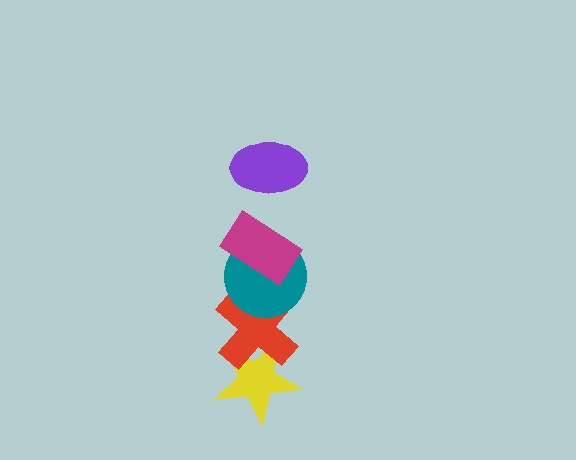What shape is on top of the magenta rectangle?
The purple ellipse is on top of the magenta rectangle.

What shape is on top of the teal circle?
The magenta rectangle is on top of the teal circle.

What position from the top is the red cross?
The red cross is 4th from the top.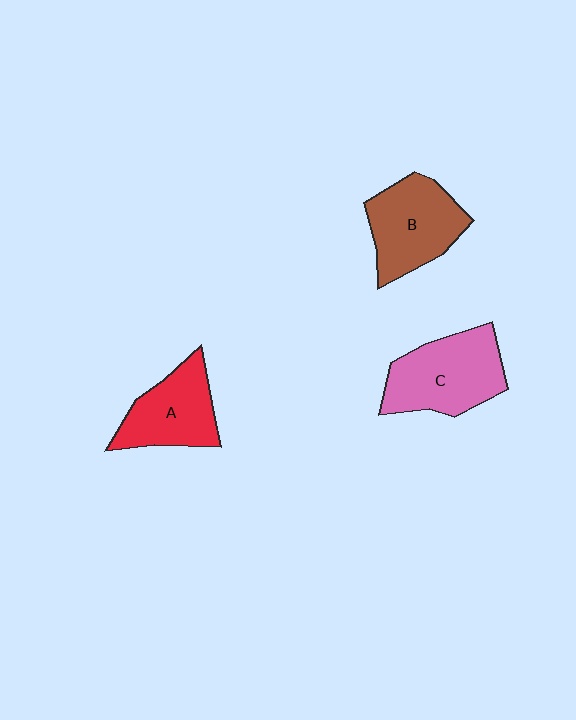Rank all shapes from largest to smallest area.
From largest to smallest: C (pink), B (brown), A (red).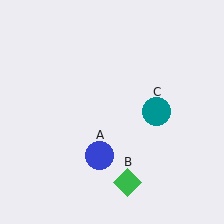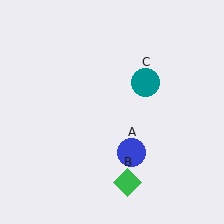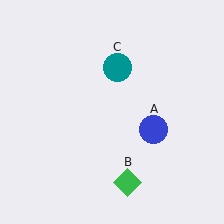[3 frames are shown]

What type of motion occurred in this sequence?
The blue circle (object A), teal circle (object C) rotated counterclockwise around the center of the scene.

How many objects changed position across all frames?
2 objects changed position: blue circle (object A), teal circle (object C).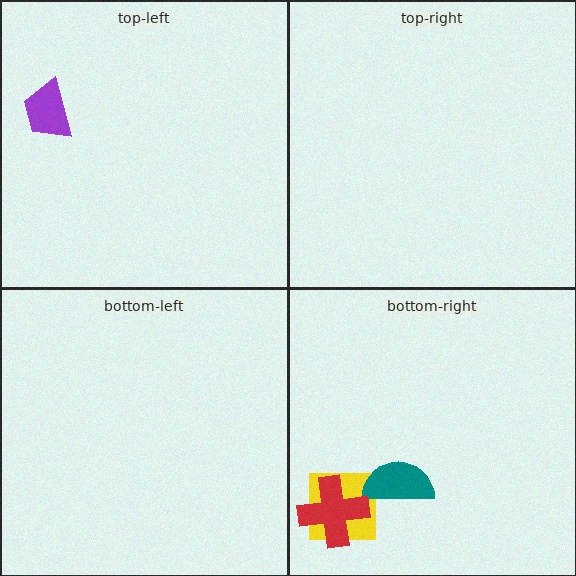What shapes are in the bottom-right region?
The yellow square, the teal semicircle, the red cross.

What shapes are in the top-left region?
The purple trapezoid.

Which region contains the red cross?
The bottom-right region.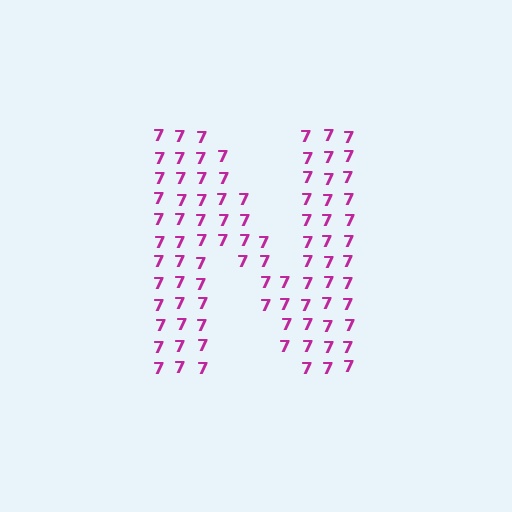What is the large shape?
The large shape is the letter N.